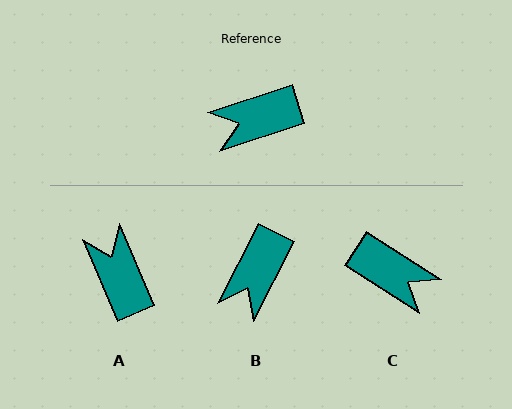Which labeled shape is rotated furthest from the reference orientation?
C, about 129 degrees away.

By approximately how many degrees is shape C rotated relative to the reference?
Approximately 129 degrees counter-clockwise.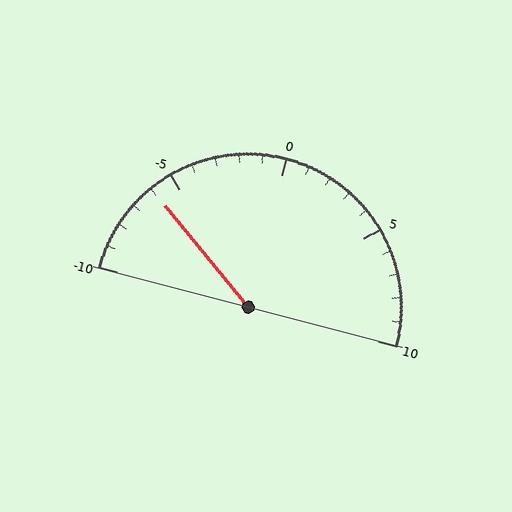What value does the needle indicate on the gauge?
The needle indicates approximately -6.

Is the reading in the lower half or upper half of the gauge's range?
The reading is in the lower half of the range (-10 to 10).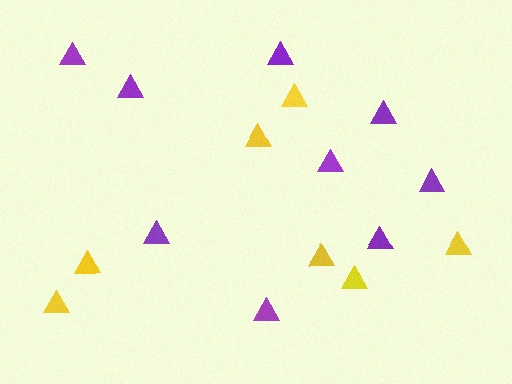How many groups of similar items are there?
There are 2 groups: one group of yellow triangles (7) and one group of purple triangles (9).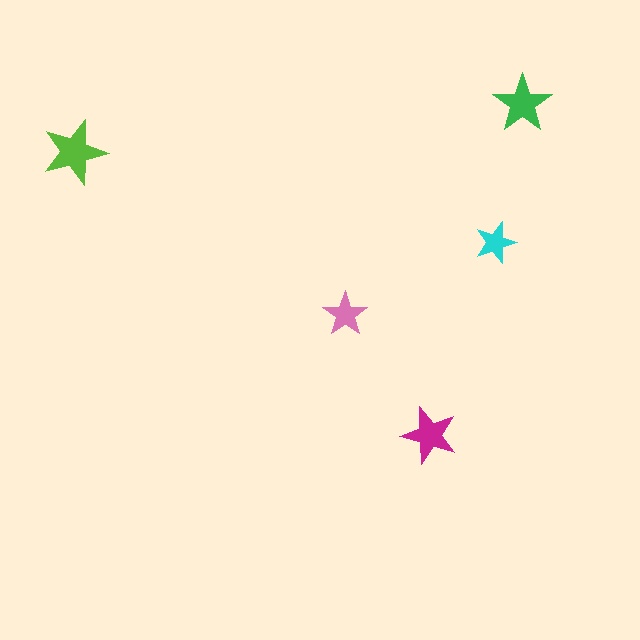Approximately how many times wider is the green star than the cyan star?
About 1.5 times wider.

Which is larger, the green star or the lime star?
The lime one.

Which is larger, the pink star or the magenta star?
The magenta one.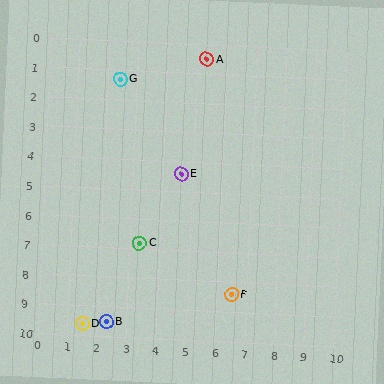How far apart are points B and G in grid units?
Points B and G are about 8.2 grid units apart.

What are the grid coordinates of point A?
Point A is at approximately (5.3, 0.5).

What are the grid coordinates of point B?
Point B is at approximately (2.3, 9.5).